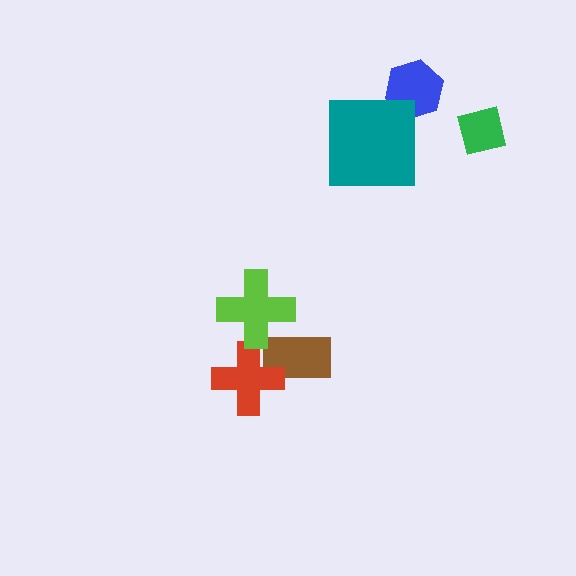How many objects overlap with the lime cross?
1 object overlaps with the lime cross.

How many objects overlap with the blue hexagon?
0 objects overlap with the blue hexagon.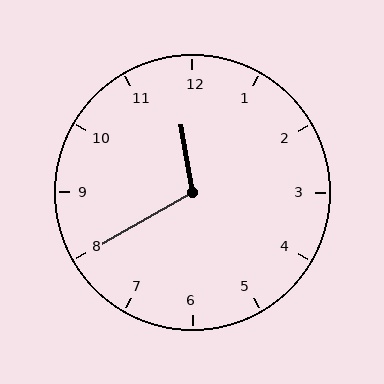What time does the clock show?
11:40.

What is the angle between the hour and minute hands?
Approximately 110 degrees.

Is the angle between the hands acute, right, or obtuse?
It is obtuse.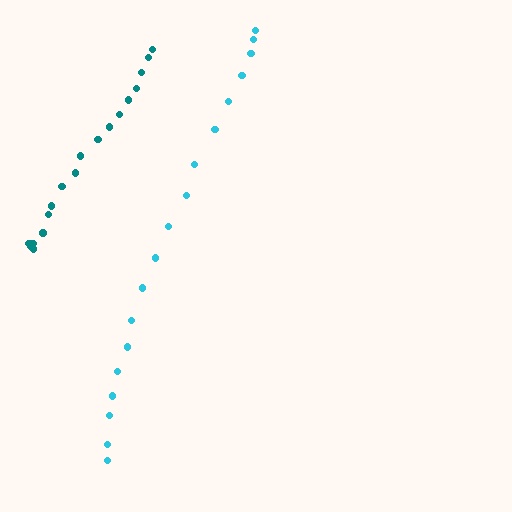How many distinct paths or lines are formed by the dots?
There are 2 distinct paths.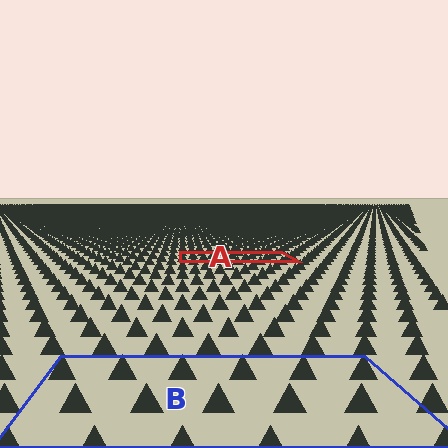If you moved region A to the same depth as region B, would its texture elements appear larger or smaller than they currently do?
They would appear larger. At a closer depth, the same texture elements are projected at a bigger on-screen size.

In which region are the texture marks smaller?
The texture marks are smaller in region A, because it is farther away.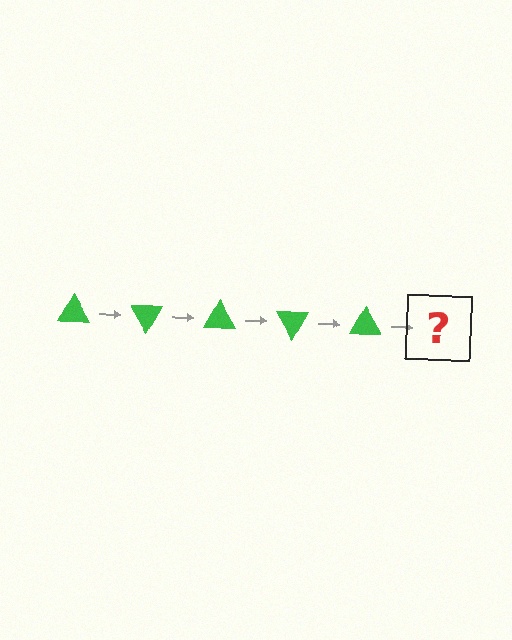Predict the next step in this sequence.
The next step is a green triangle rotated 300 degrees.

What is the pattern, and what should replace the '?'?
The pattern is that the triangle rotates 60 degrees each step. The '?' should be a green triangle rotated 300 degrees.